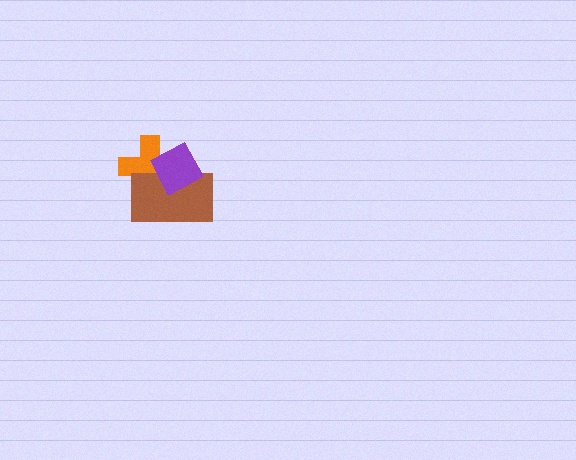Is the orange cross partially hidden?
Yes, it is partially covered by another shape.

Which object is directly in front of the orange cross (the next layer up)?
The brown rectangle is directly in front of the orange cross.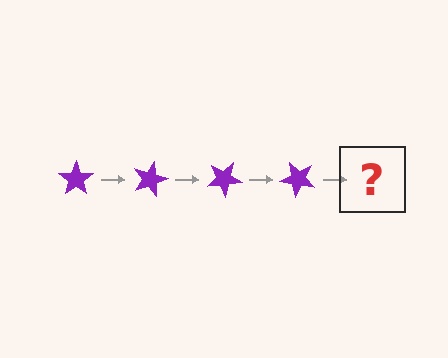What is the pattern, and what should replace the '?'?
The pattern is that the star rotates 15 degrees each step. The '?' should be a purple star rotated 60 degrees.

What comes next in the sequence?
The next element should be a purple star rotated 60 degrees.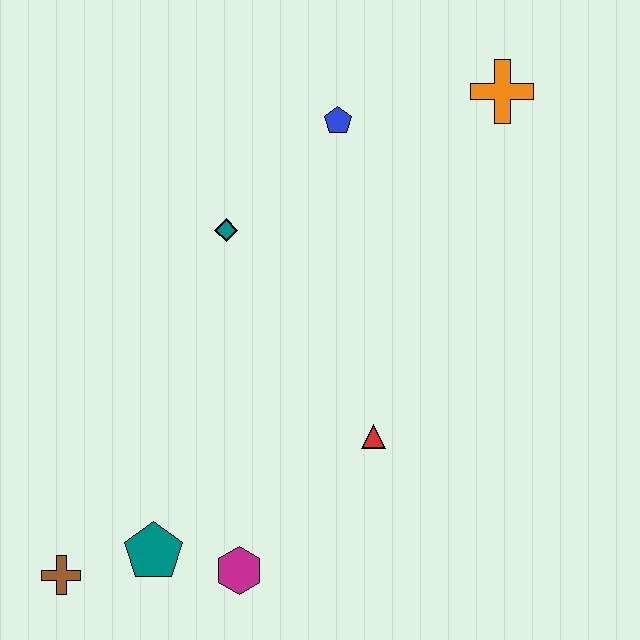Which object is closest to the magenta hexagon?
The teal pentagon is closest to the magenta hexagon.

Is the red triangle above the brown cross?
Yes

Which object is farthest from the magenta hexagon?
The orange cross is farthest from the magenta hexagon.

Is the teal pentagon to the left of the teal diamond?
Yes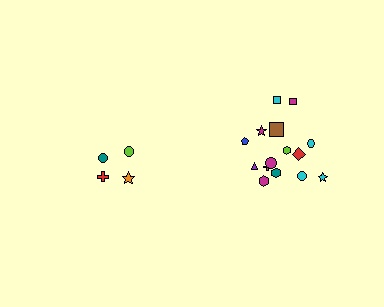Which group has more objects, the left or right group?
The right group.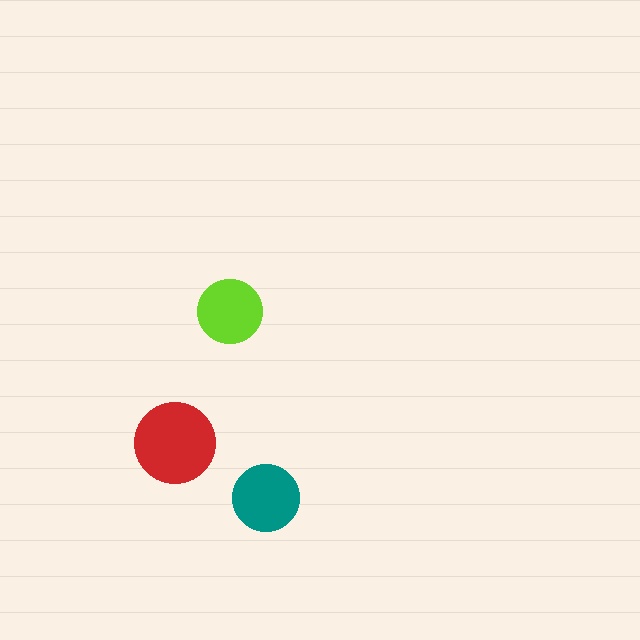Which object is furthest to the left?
The red circle is leftmost.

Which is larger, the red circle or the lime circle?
The red one.